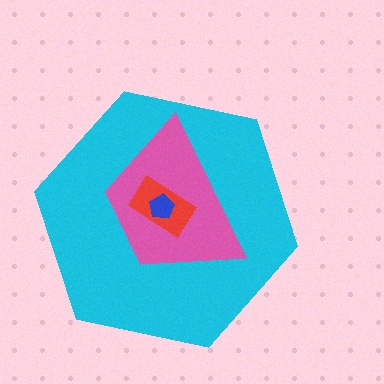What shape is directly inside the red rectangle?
The blue pentagon.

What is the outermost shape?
The cyan hexagon.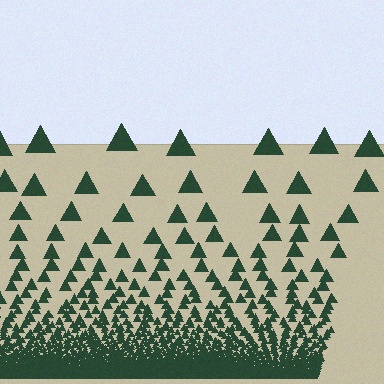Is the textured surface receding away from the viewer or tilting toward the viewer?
The surface appears to tilt toward the viewer. Texture elements get larger and sparser toward the top.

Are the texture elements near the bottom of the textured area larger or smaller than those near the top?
Smaller. The gradient is inverted — elements near the bottom are smaller and denser.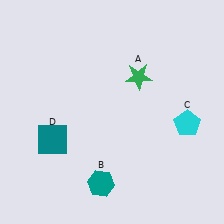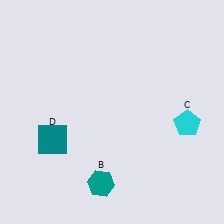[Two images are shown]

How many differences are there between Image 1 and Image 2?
There is 1 difference between the two images.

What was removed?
The green star (A) was removed in Image 2.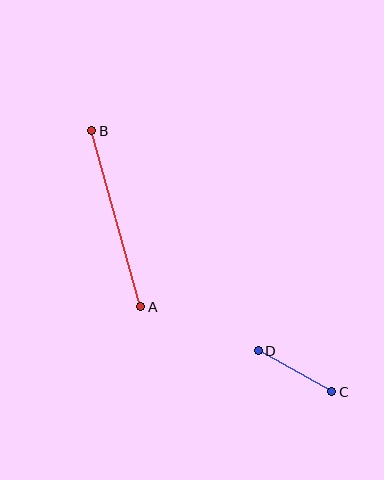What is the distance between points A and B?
The distance is approximately 183 pixels.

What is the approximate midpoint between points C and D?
The midpoint is at approximately (295, 371) pixels.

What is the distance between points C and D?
The distance is approximately 84 pixels.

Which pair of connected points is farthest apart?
Points A and B are farthest apart.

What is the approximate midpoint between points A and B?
The midpoint is at approximately (116, 219) pixels.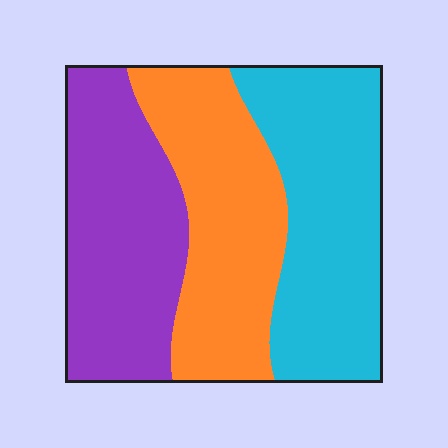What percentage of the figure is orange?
Orange takes up about one third (1/3) of the figure.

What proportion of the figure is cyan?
Cyan covers about 35% of the figure.